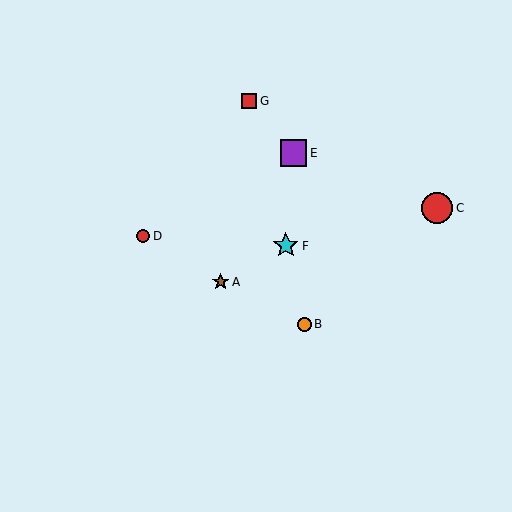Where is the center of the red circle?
The center of the red circle is at (437, 208).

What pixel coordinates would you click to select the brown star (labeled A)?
Click at (221, 282) to select the brown star A.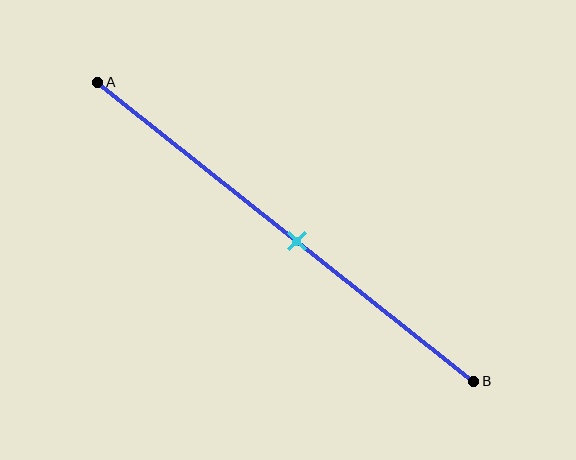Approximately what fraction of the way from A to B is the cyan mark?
The cyan mark is approximately 55% of the way from A to B.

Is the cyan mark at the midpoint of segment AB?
No, the mark is at about 55% from A, not at the 50% midpoint.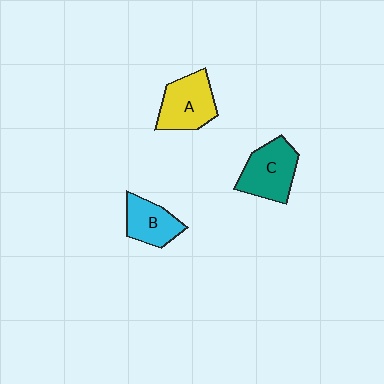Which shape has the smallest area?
Shape B (cyan).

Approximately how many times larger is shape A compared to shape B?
Approximately 1.3 times.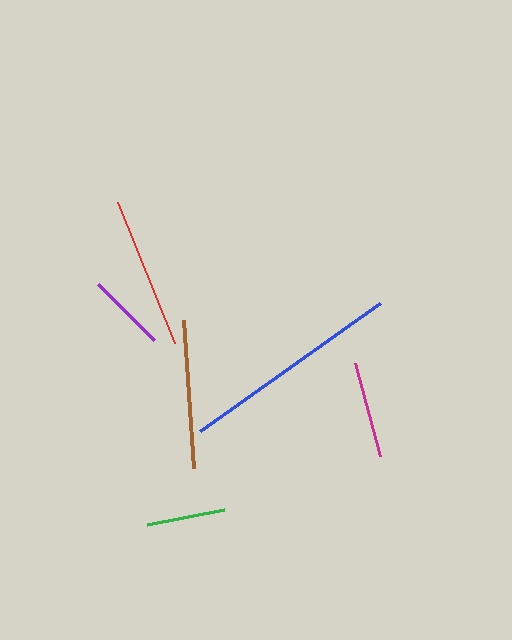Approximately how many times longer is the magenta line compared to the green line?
The magenta line is approximately 1.2 times the length of the green line.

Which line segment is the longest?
The blue line is the longest at approximately 220 pixels.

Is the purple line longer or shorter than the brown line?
The brown line is longer than the purple line.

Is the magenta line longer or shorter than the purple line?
The magenta line is longer than the purple line.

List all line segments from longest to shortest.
From longest to shortest: blue, red, brown, magenta, purple, green.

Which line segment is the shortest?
The green line is the shortest at approximately 79 pixels.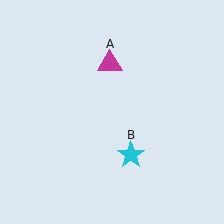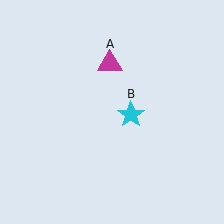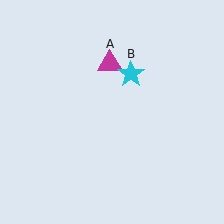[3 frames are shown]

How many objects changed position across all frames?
1 object changed position: cyan star (object B).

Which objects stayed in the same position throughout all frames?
Magenta triangle (object A) remained stationary.